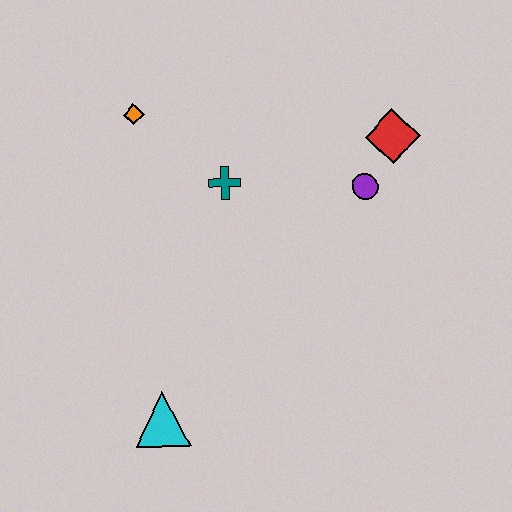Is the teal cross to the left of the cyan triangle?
No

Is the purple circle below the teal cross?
Yes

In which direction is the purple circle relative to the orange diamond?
The purple circle is to the right of the orange diamond.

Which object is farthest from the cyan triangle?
The red diamond is farthest from the cyan triangle.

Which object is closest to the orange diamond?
The teal cross is closest to the orange diamond.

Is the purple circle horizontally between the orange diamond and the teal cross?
No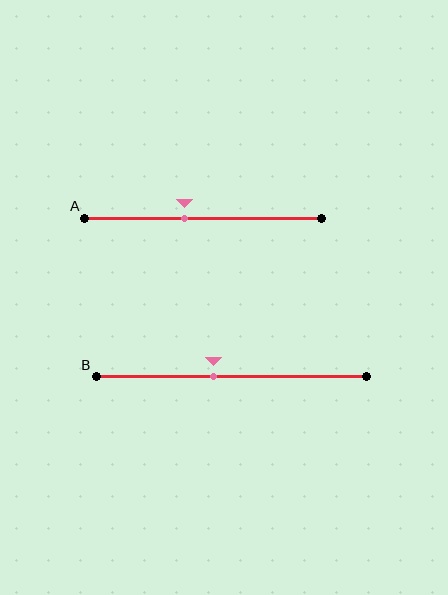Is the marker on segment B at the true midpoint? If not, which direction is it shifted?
No, the marker on segment B is shifted to the left by about 7% of the segment length.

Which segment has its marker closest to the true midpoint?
Segment B has its marker closest to the true midpoint.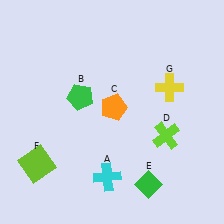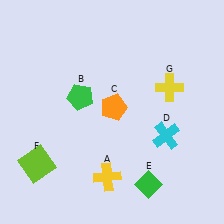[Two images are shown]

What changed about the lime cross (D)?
In Image 1, D is lime. In Image 2, it changed to cyan.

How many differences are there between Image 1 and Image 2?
There are 2 differences between the two images.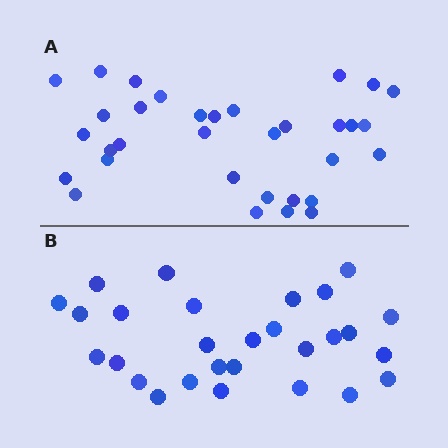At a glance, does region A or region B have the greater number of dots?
Region A (the top region) has more dots.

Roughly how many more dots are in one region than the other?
Region A has about 5 more dots than region B.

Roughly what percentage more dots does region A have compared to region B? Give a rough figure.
About 20% more.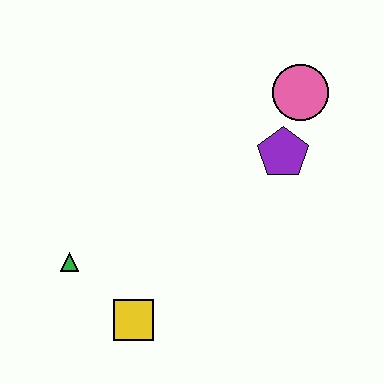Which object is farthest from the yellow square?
The pink circle is farthest from the yellow square.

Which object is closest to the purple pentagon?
The pink circle is closest to the purple pentagon.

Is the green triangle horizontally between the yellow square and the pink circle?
No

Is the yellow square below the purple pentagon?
Yes